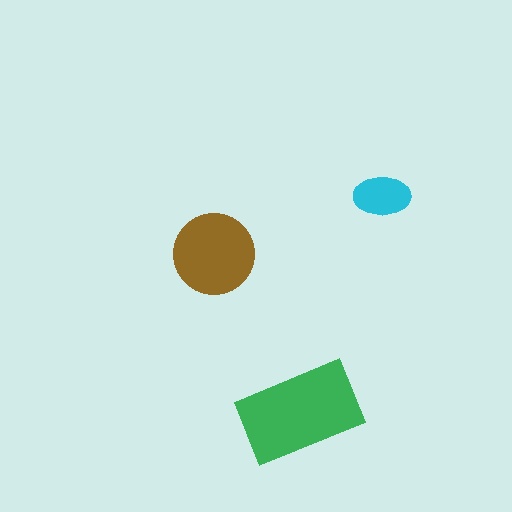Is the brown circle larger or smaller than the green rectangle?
Smaller.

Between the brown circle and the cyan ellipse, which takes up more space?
The brown circle.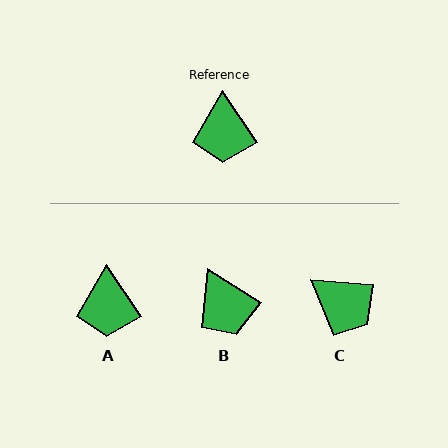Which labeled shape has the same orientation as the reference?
A.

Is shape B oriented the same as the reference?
No, it is off by about 24 degrees.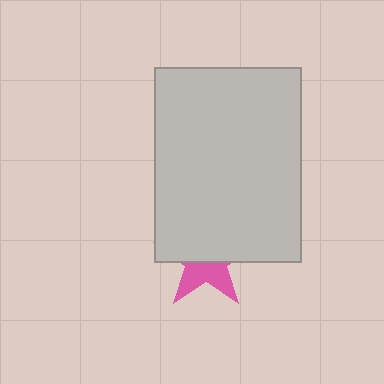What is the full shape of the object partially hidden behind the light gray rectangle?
The partially hidden object is a pink star.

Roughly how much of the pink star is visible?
A small part of it is visible (roughly 39%).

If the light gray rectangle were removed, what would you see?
You would see the complete pink star.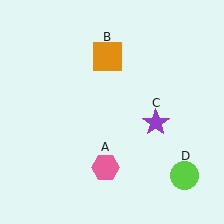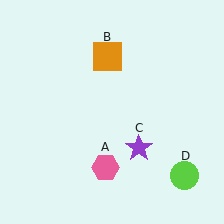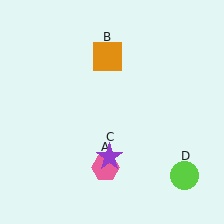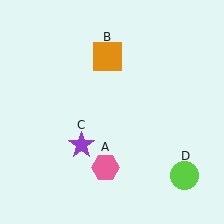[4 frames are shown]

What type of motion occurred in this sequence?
The purple star (object C) rotated clockwise around the center of the scene.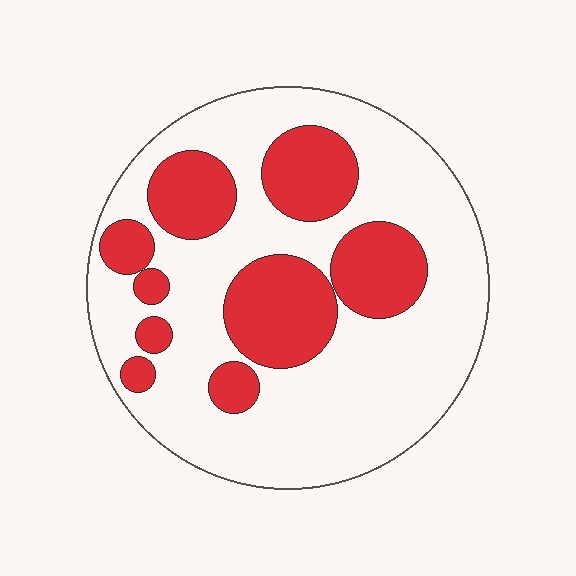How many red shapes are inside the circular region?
9.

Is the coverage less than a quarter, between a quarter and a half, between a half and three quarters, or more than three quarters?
Between a quarter and a half.